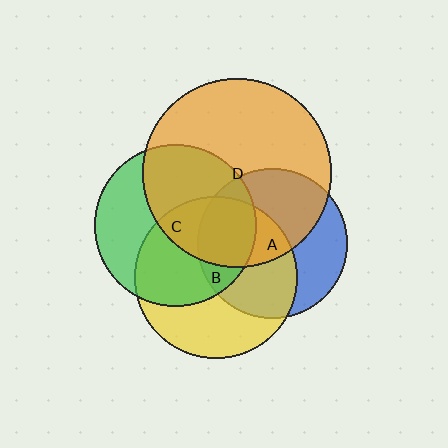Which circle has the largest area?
Circle D (orange).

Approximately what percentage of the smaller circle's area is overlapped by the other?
Approximately 50%.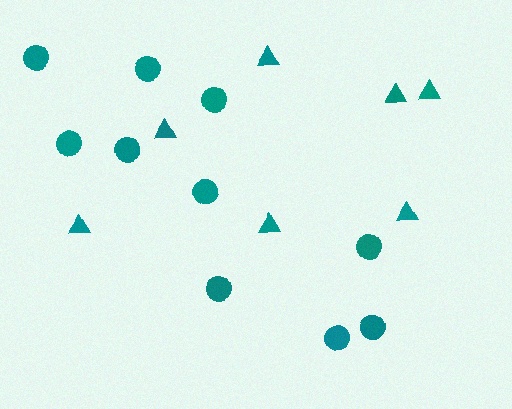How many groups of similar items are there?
There are 2 groups: one group of circles (10) and one group of triangles (7).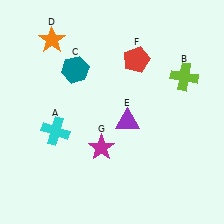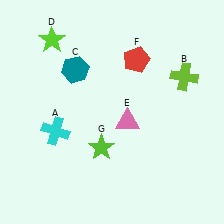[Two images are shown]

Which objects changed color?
D changed from orange to lime. E changed from purple to pink. G changed from magenta to lime.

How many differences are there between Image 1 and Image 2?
There are 3 differences between the two images.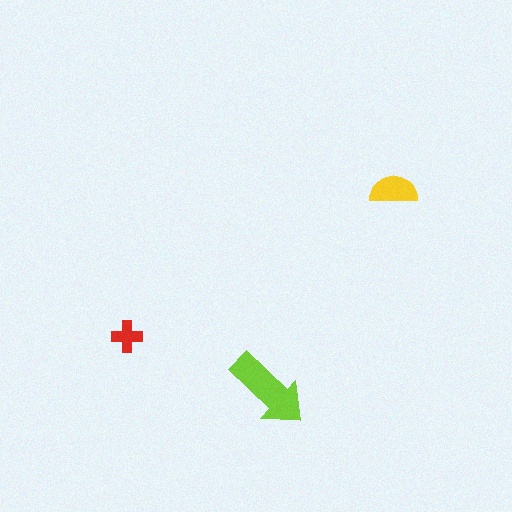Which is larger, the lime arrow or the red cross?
The lime arrow.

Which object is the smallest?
The red cross.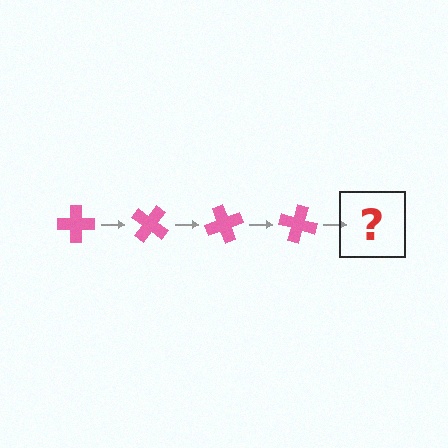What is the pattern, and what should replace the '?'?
The pattern is that the cross rotates 35 degrees each step. The '?' should be a pink cross rotated 140 degrees.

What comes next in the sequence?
The next element should be a pink cross rotated 140 degrees.